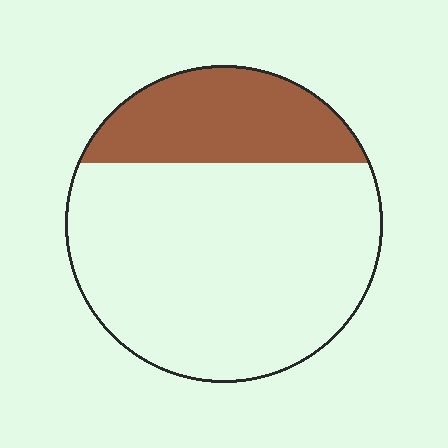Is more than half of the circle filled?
No.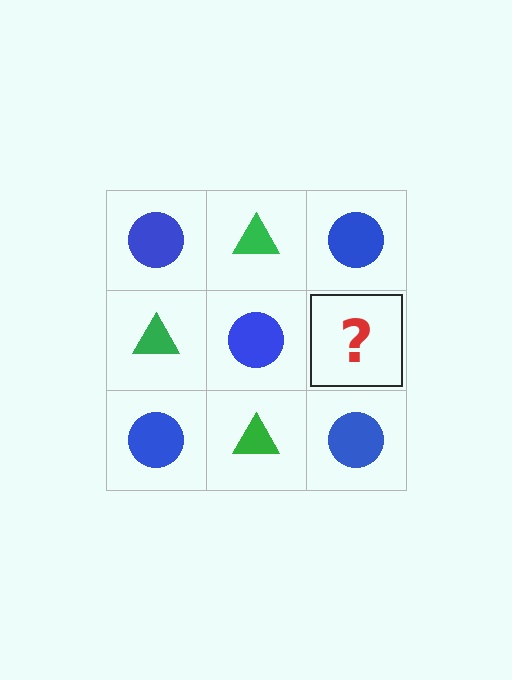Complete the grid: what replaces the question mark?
The question mark should be replaced with a green triangle.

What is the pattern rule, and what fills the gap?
The rule is that it alternates blue circle and green triangle in a checkerboard pattern. The gap should be filled with a green triangle.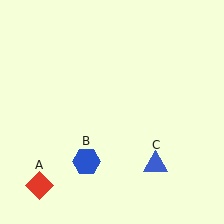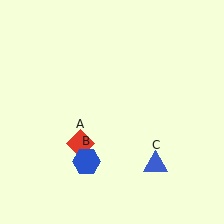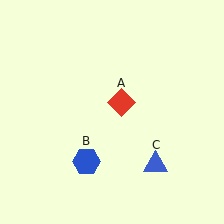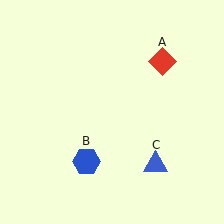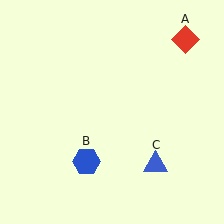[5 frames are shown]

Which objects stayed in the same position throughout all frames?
Blue hexagon (object B) and blue triangle (object C) remained stationary.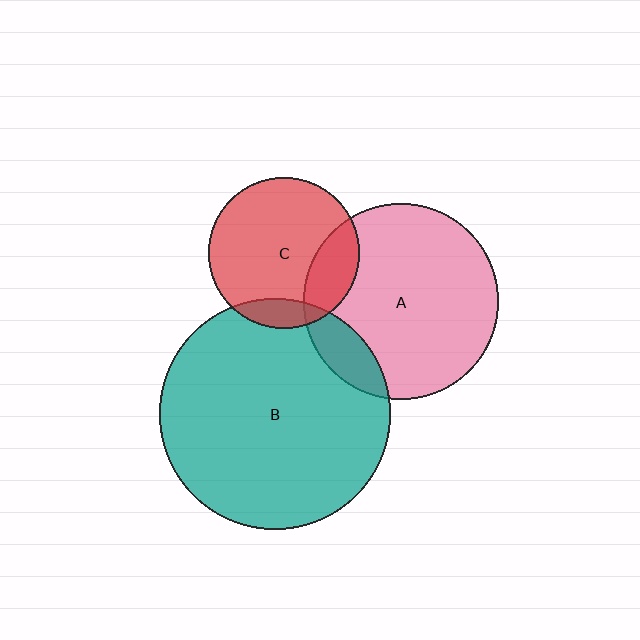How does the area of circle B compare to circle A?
Approximately 1.4 times.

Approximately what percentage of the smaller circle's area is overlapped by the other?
Approximately 15%.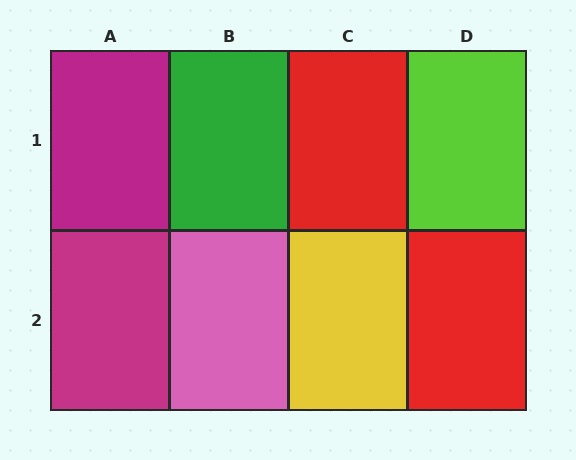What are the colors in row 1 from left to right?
Magenta, green, red, lime.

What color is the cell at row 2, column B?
Pink.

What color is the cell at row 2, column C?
Yellow.